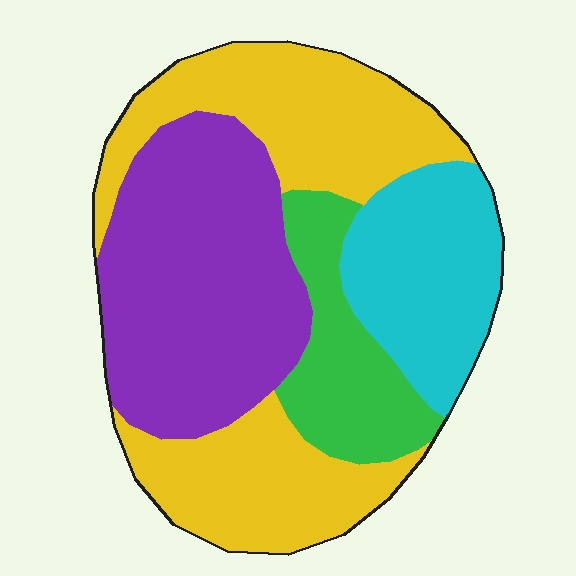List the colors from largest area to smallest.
From largest to smallest: yellow, purple, cyan, green.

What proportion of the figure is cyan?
Cyan takes up about one sixth (1/6) of the figure.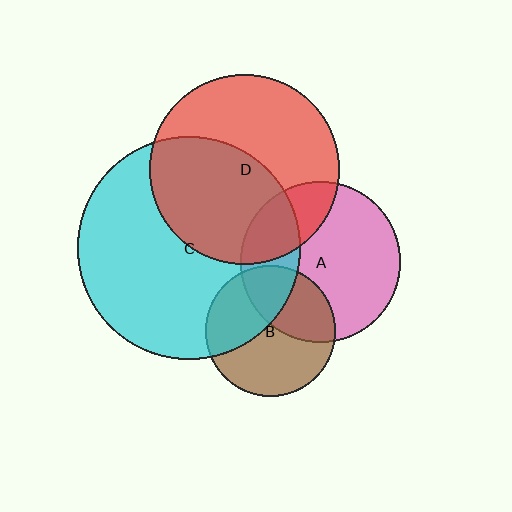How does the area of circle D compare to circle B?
Approximately 2.1 times.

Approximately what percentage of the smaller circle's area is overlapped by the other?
Approximately 40%.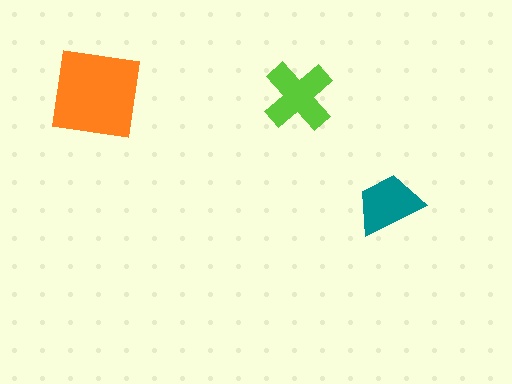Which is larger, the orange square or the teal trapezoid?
The orange square.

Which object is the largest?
The orange square.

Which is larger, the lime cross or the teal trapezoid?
The lime cross.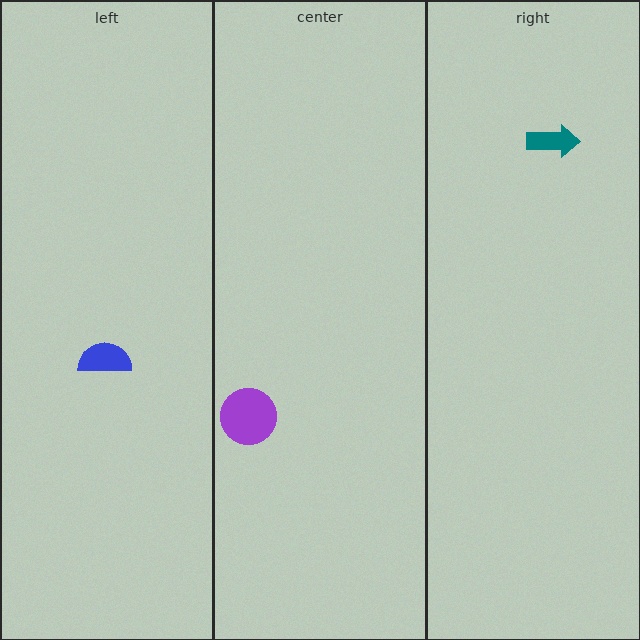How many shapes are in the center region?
1.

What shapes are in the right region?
The teal arrow.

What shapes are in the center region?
The purple circle.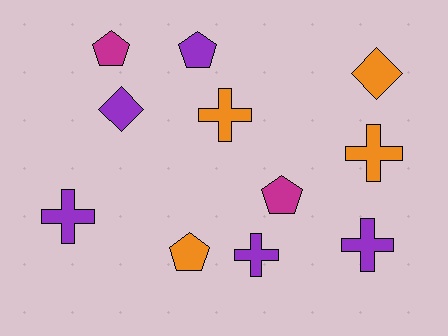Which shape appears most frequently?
Cross, with 5 objects.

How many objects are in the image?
There are 11 objects.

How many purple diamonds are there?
There is 1 purple diamond.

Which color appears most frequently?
Purple, with 5 objects.